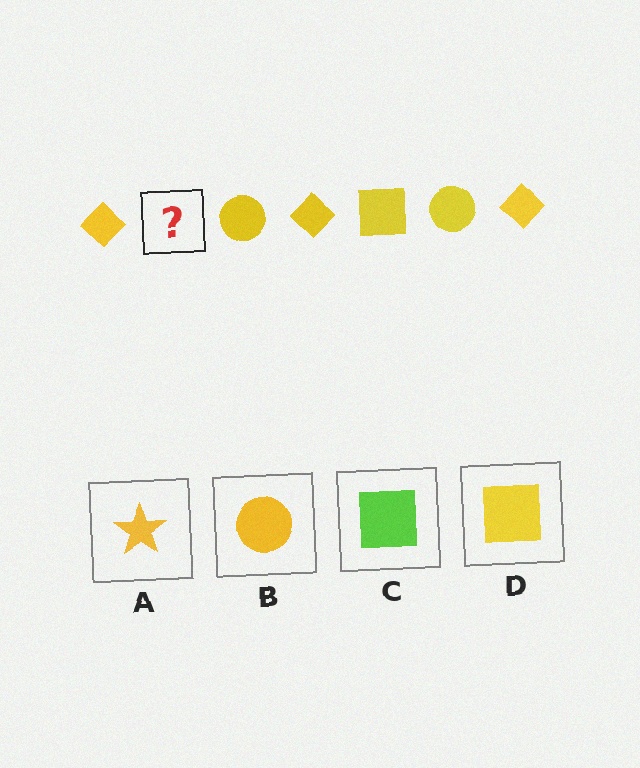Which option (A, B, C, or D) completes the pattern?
D.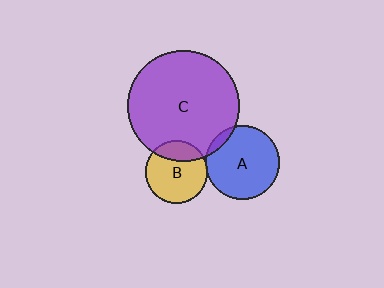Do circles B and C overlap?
Yes.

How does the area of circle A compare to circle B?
Approximately 1.4 times.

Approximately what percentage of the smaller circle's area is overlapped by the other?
Approximately 25%.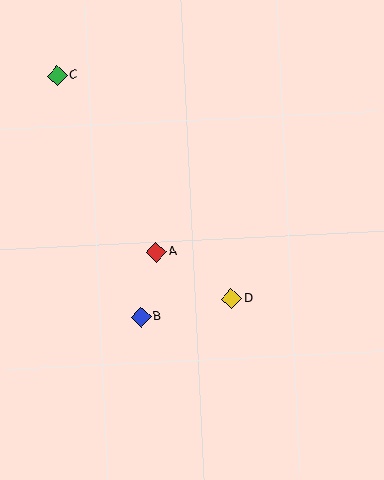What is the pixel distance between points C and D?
The distance between C and D is 283 pixels.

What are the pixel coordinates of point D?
Point D is at (231, 299).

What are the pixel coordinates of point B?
Point B is at (141, 317).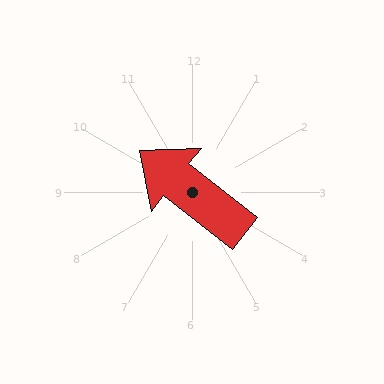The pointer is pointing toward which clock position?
Roughly 10 o'clock.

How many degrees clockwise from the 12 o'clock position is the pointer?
Approximately 308 degrees.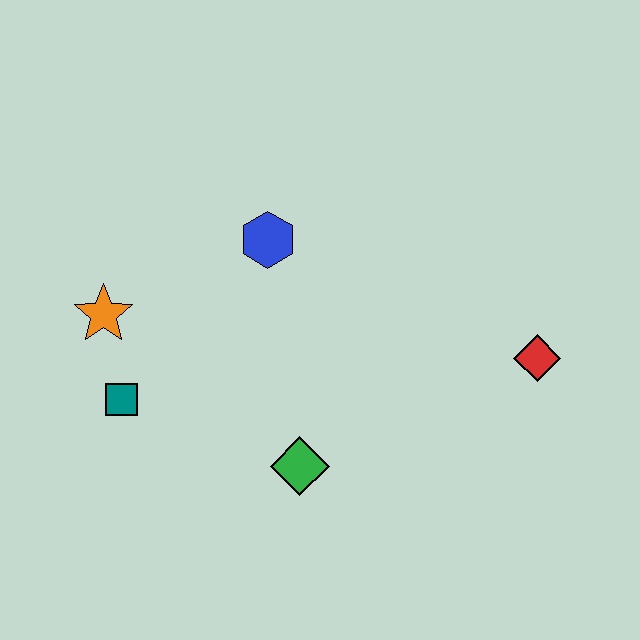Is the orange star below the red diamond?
No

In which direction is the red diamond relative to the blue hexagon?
The red diamond is to the right of the blue hexagon.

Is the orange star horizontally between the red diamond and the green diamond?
No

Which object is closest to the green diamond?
The teal square is closest to the green diamond.